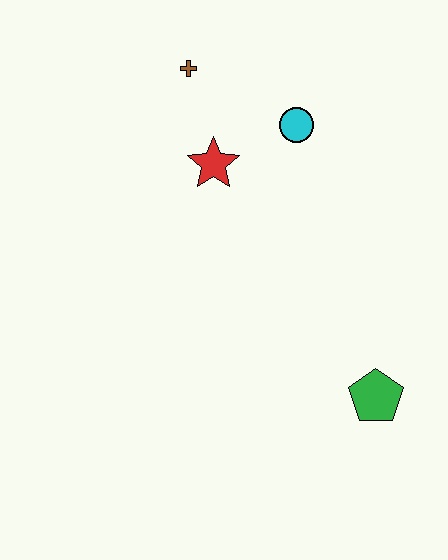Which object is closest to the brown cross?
The red star is closest to the brown cross.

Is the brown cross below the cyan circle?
No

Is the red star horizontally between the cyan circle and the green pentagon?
No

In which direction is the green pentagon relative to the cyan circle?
The green pentagon is below the cyan circle.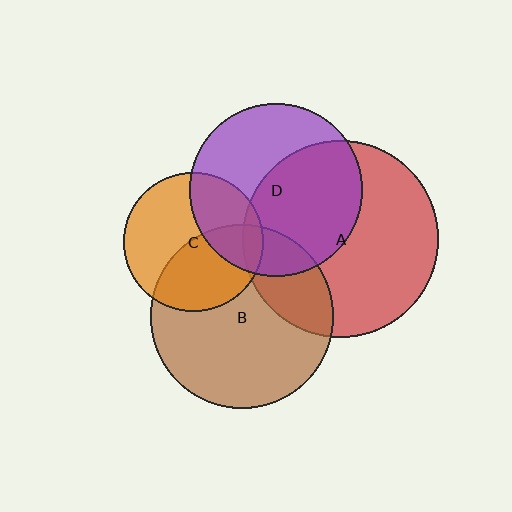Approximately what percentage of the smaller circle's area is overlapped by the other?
Approximately 50%.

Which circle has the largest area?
Circle A (red).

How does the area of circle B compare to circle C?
Approximately 1.7 times.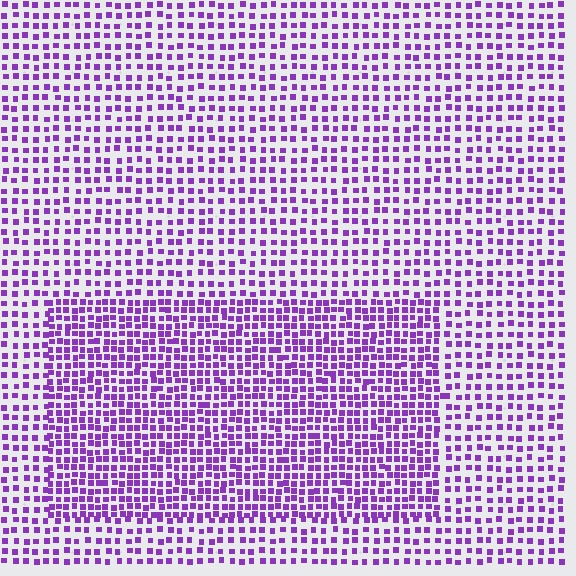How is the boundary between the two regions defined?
The boundary is defined by a change in element density (approximately 1.7x ratio). All elements are the same color, size, and shape.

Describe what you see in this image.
The image contains small purple elements arranged at two different densities. A rectangle-shaped region is visible where the elements are more densely packed than the surrounding area.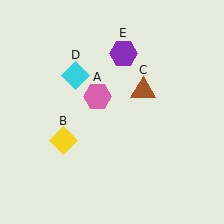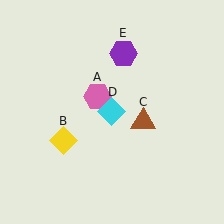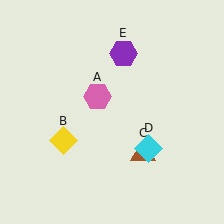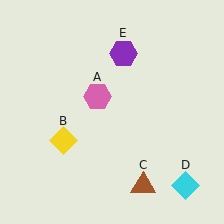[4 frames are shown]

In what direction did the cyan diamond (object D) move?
The cyan diamond (object D) moved down and to the right.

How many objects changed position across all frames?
2 objects changed position: brown triangle (object C), cyan diamond (object D).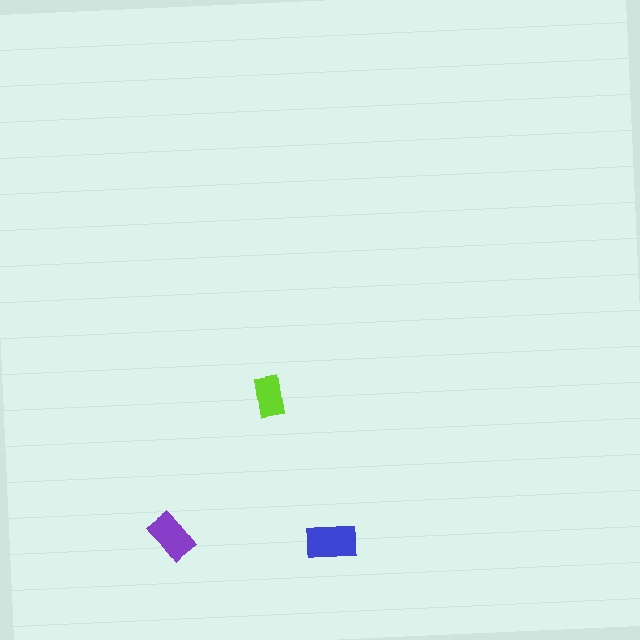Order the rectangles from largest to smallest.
the blue one, the purple one, the lime one.